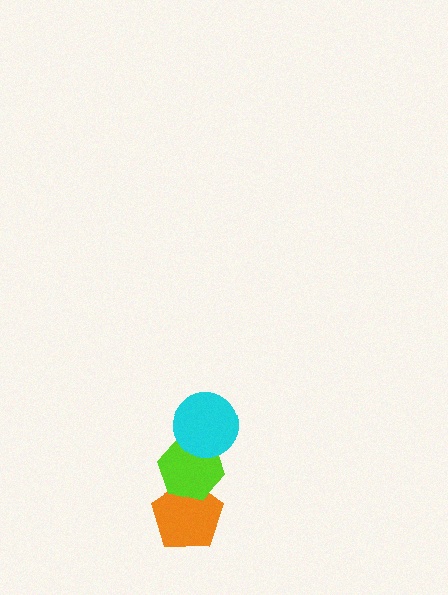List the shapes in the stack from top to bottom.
From top to bottom: the cyan circle, the lime hexagon, the orange pentagon.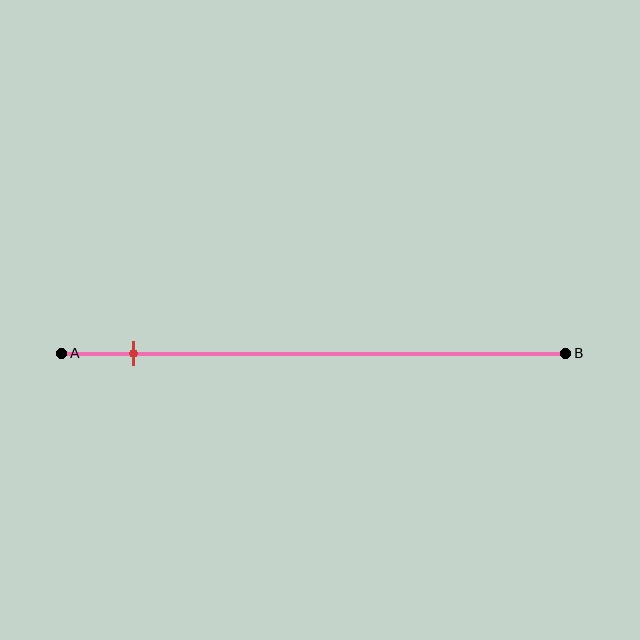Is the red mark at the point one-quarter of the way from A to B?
No, the mark is at about 15% from A, not at the 25% one-quarter point.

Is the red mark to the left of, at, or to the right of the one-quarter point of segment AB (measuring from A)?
The red mark is to the left of the one-quarter point of segment AB.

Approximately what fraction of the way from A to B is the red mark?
The red mark is approximately 15% of the way from A to B.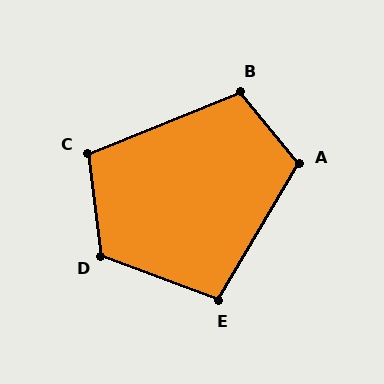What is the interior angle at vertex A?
Approximately 110 degrees (obtuse).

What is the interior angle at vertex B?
Approximately 108 degrees (obtuse).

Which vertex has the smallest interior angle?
E, at approximately 100 degrees.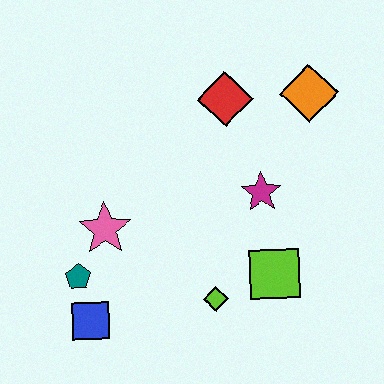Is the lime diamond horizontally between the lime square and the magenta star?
No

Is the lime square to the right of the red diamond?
Yes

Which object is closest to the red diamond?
The orange diamond is closest to the red diamond.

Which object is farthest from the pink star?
The orange diamond is farthest from the pink star.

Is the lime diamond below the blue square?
No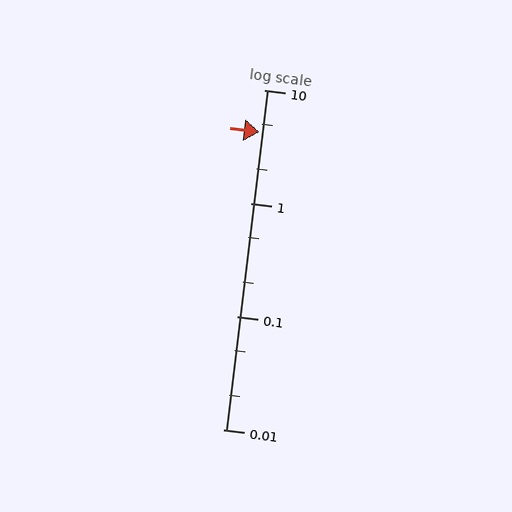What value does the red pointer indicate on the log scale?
The pointer indicates approximately 4.2.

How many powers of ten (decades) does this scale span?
The scale spans 3 decades, from 0.01 to 10.